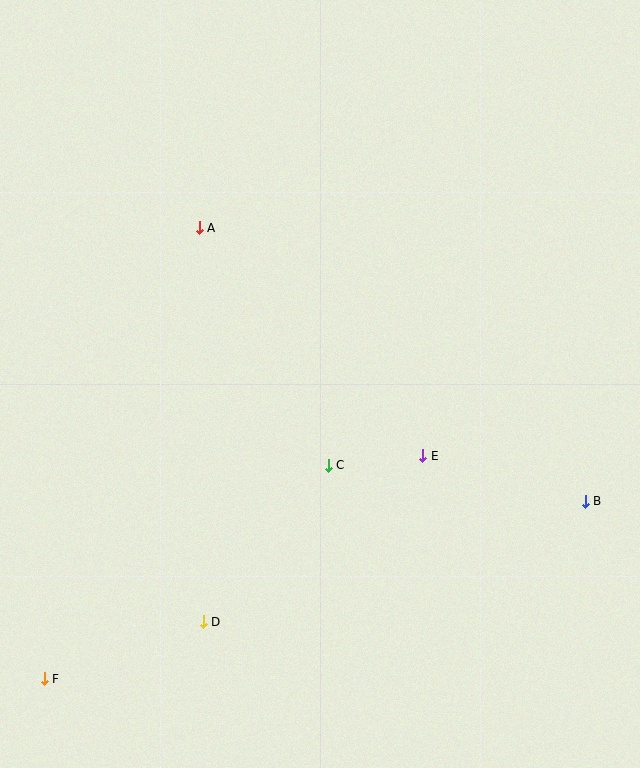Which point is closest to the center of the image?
Point C at (328, 465) is closest to the center.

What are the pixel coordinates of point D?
Point D is at (203, 622).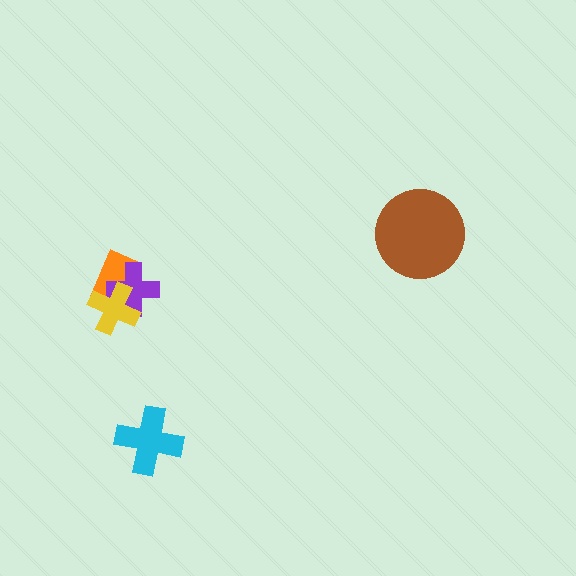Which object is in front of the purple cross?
The yellow cross is in front of the purple cross.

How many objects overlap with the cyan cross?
0 objects overlap with the cyan cross.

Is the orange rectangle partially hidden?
Yes, it is partially covered by another shape.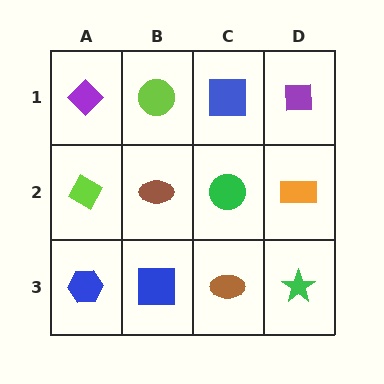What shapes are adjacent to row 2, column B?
A lime circle (row 1, column B), a blue square (row 3, column B), a lime diamond (row 2, column A), a green circle (row 2, column C).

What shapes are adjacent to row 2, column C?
A blue square (row 1, column C), a brown ellipse (row 3, column C), a brown ellipse (row 2, column B), an orange rectangle (row 2, column D).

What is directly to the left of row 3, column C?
A blue square.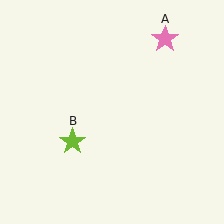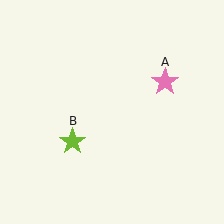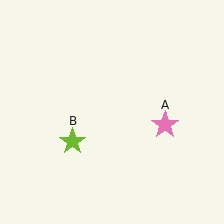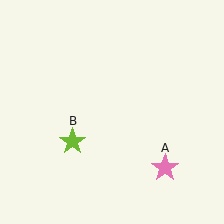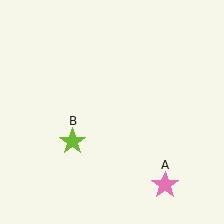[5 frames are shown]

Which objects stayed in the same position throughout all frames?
Lime star (object B) remained stationary.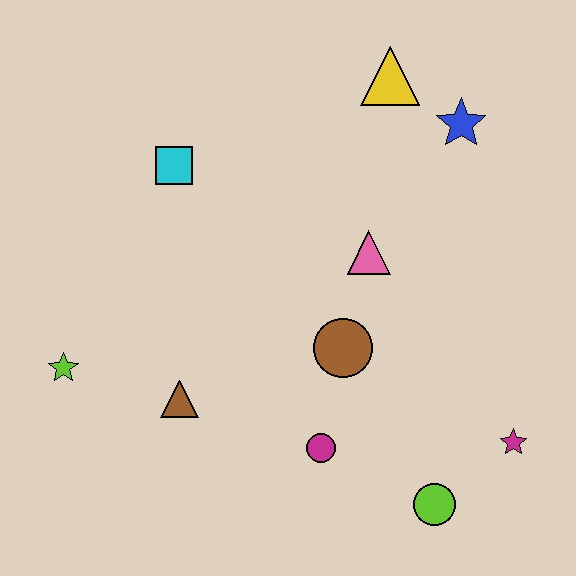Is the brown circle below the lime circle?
No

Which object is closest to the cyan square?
The pink triangle is closest to the cyan square.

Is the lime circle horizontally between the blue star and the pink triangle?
Yes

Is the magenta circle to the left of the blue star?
Yes